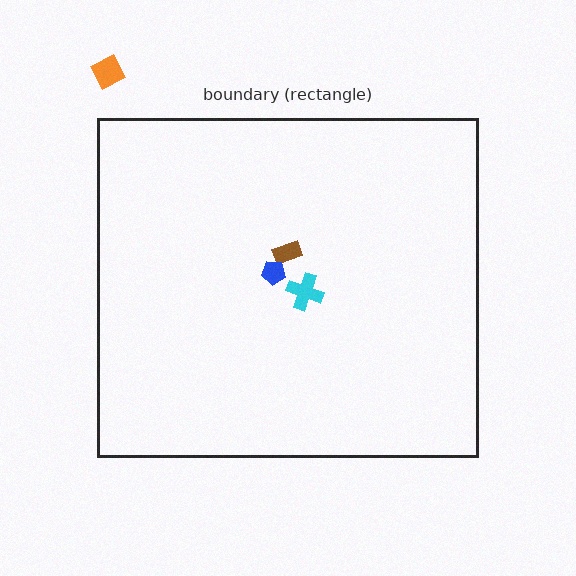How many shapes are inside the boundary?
3 inside, 1 outside.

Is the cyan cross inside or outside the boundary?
Inside.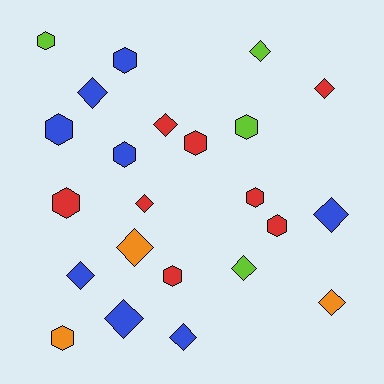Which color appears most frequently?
Blue, with 8 objects.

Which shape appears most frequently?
Diamond, with 12 objects.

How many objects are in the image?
There are 23 objects.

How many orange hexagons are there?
There is 1 orange hexagon.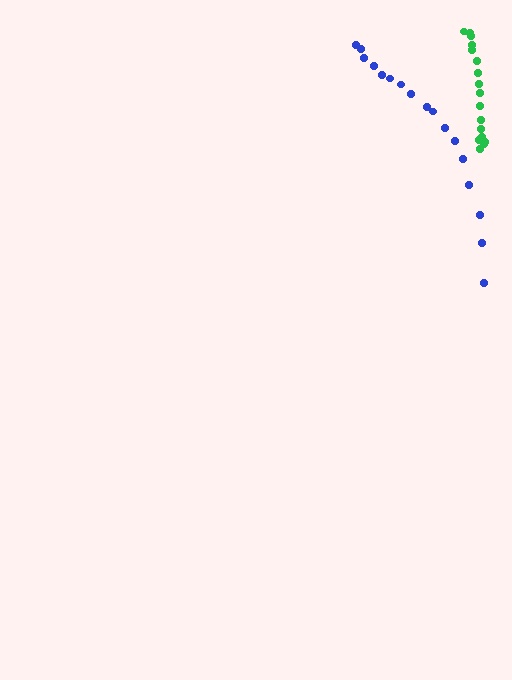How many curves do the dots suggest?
There are 2 distinct paths.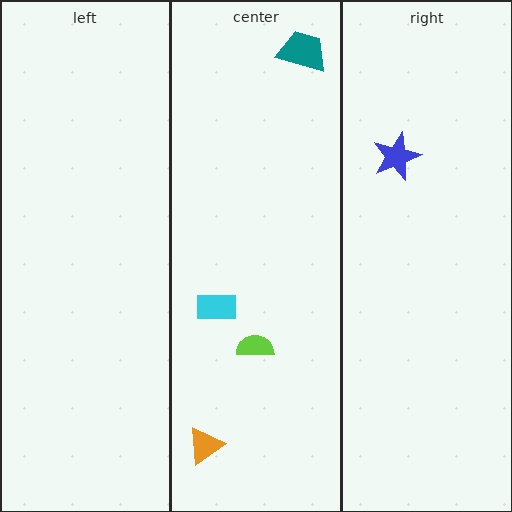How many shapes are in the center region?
4.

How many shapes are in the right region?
1.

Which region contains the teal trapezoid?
The center region.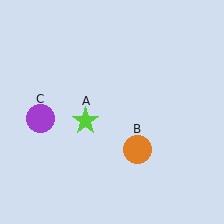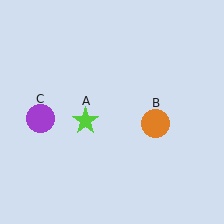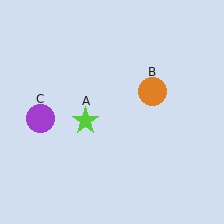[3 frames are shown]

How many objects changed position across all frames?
1 object changed position: orange circle (object B).